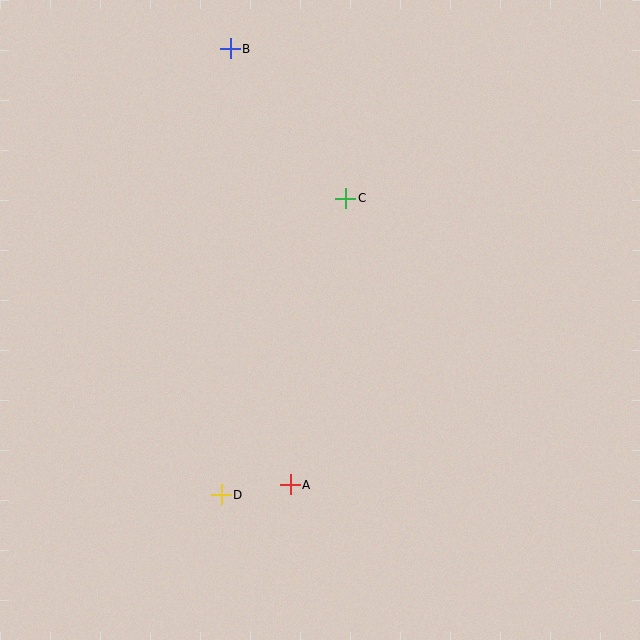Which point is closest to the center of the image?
Point C at (346, 198) is closest to the center.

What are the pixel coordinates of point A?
Point A is at (290, 485).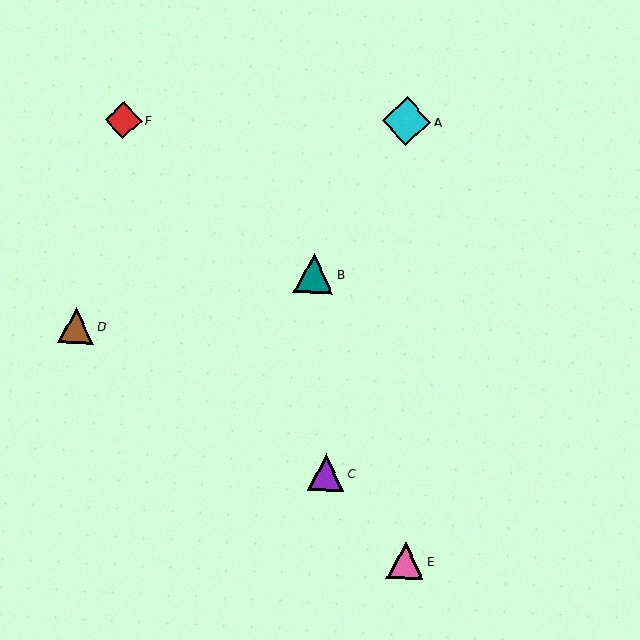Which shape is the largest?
The cyan diamond (labeled A) is the largest.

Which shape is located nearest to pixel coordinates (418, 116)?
The cyan diamond (labeled A) at (407, 121) is nearest to that location.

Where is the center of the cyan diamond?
The center of the cyan diamond is at (407, 121).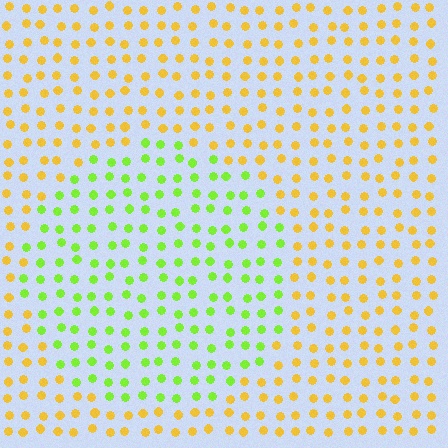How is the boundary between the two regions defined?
The boundary is defined purely by a slight shift in hue (about 52 degrees). Spacing, size, and orientation are identical on both sides.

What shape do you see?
I see a circle.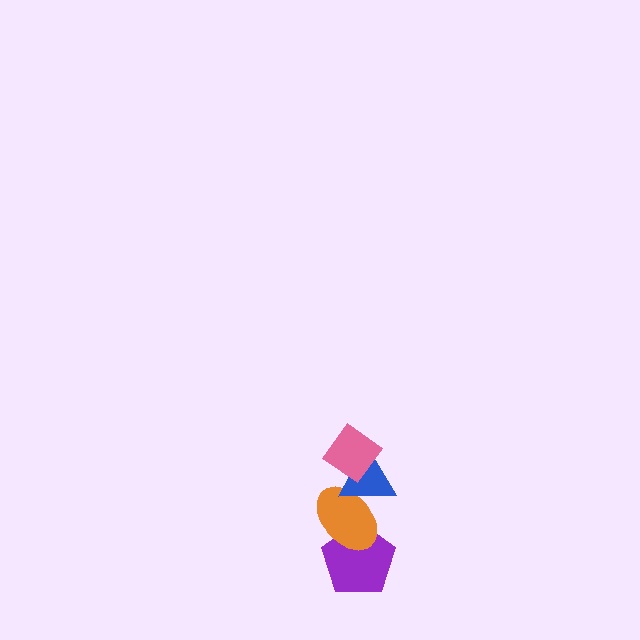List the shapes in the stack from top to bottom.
From top to bottom: the pink diamond, the blue triangle, the orange ellipse, the purple pentagon.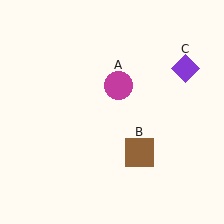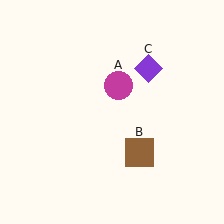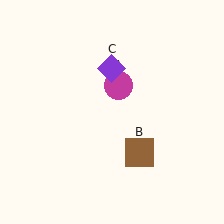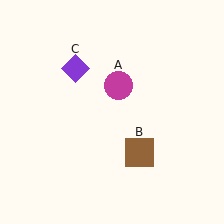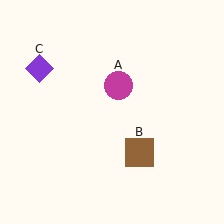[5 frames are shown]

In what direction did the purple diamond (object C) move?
The purple diamond (object C) moved left.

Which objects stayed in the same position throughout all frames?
Magenta circle (object A) and brown square (object B) remained stationary.